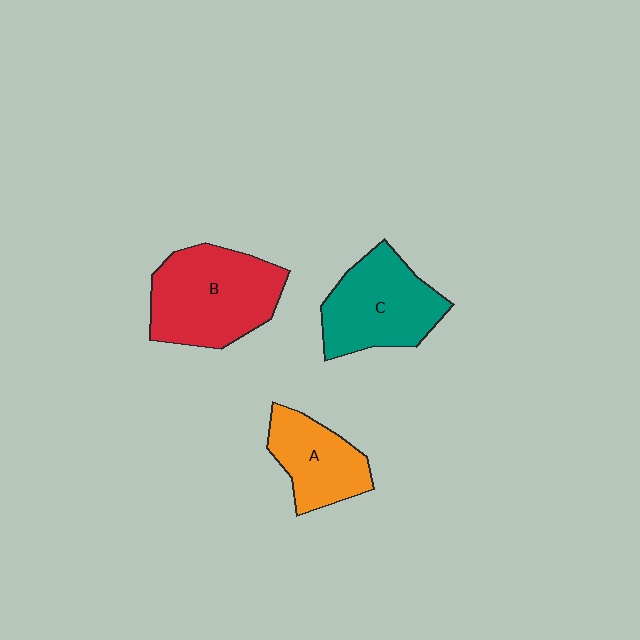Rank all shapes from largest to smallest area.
From largest to smallest: B (red), C (teal), A (orange).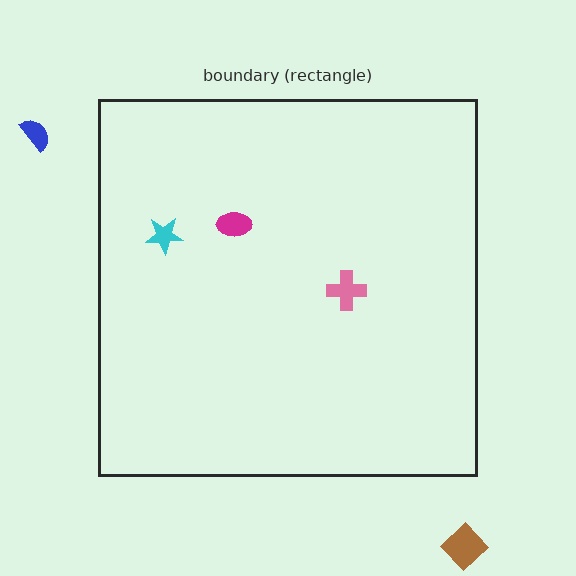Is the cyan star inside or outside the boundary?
Inside.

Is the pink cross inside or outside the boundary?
Inside.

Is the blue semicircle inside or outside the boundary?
Outside.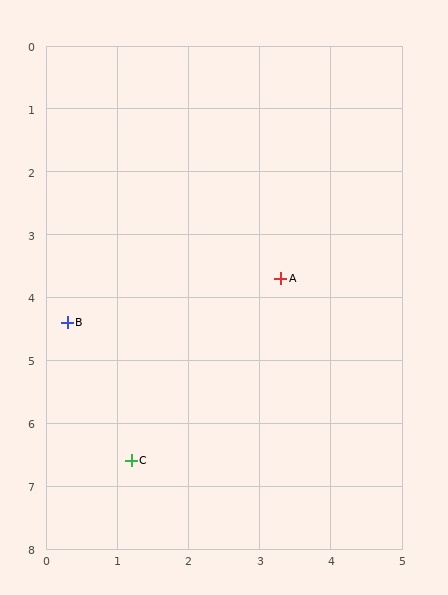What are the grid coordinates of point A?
Point A is at approximately (3.3, 3.7).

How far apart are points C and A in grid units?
Points C and A are about 3.6 grid units apart.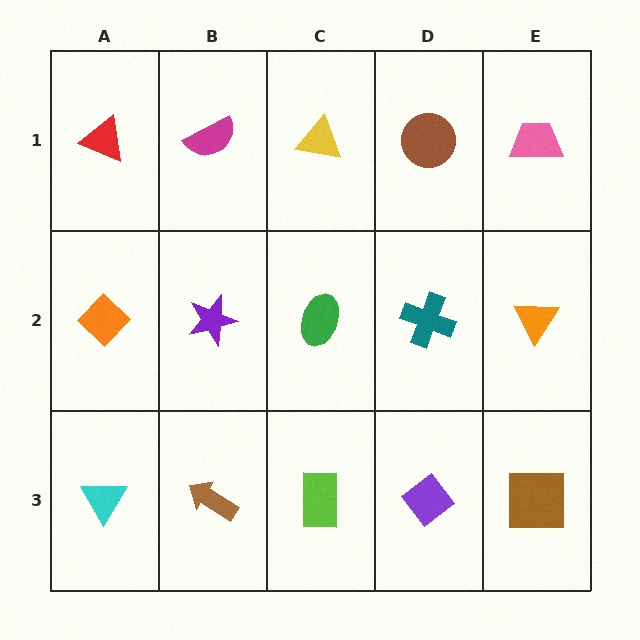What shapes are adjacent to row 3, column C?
A green ellipse (row 2, column C), a brown arrow (row 3, column B), a purple diamond (row 3, column D).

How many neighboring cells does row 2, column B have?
4.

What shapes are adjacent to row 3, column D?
A teal cross (row 2, column D), a lime rectangle (row 3, column C), a brown square (row 3, column E).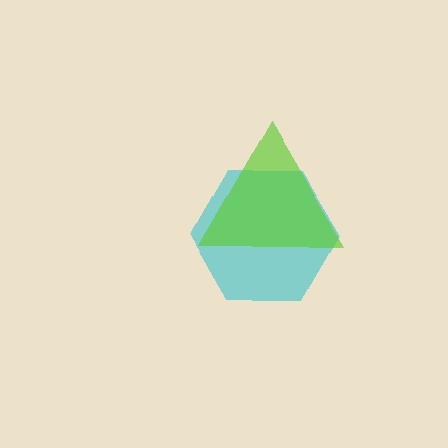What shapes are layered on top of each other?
The layered shapes are: a cyan hexagon, a lime triangle.